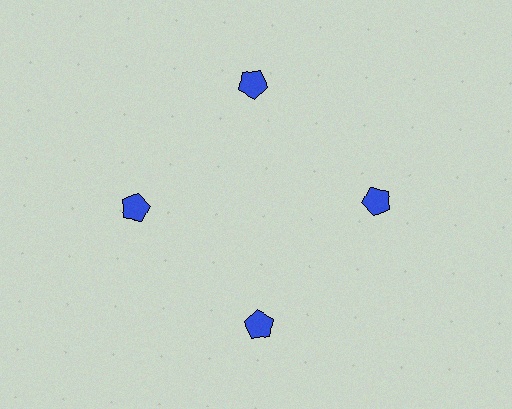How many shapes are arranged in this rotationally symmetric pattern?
There are 4 shapes, arranged in 4 groups of 1.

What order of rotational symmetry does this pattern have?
This pattern has 4-fold rotational symmetry.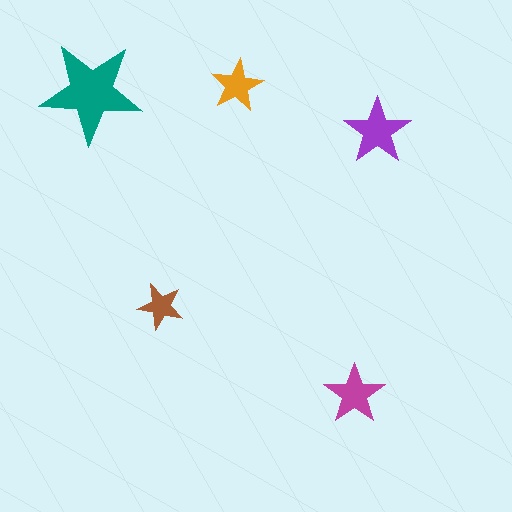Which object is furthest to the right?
The purple star is rightmost.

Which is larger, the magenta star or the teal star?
The teal one.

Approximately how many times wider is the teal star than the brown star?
About 2 times wider.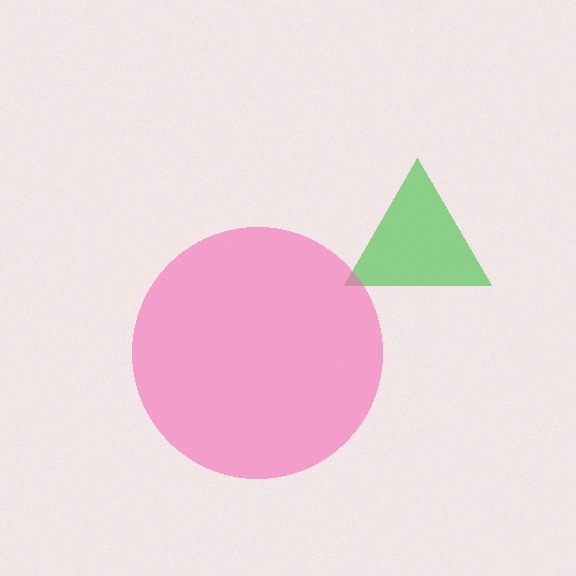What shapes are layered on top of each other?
The layered shapes are: a green triangle, a pink circle.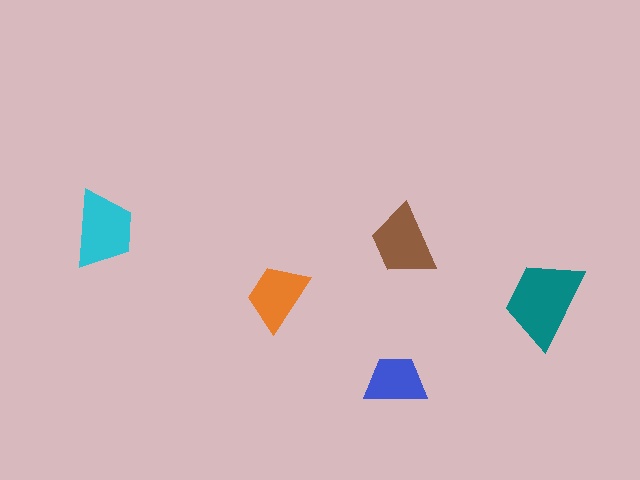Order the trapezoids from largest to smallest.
the teal one, the cyan one, the brown one, the orange one, the blue one.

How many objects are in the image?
There are 5 objects in the image.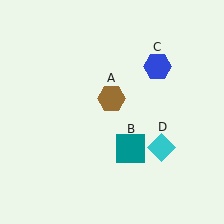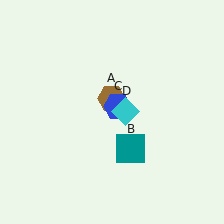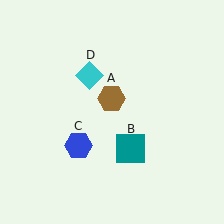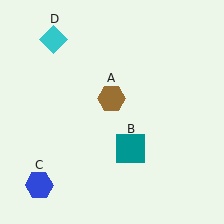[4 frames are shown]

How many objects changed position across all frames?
2 objects changed position: blue hexagon (object C), cyan diamond (object D).